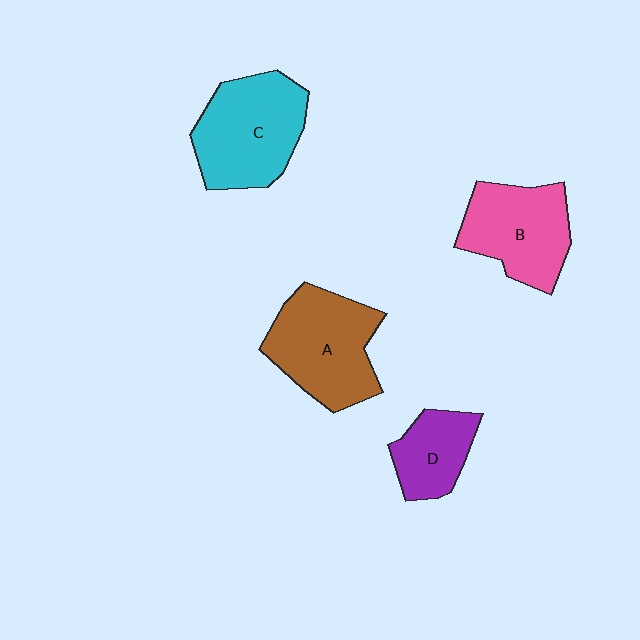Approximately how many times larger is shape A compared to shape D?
Approximately 1.8 times.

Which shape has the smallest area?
Shape D (purple).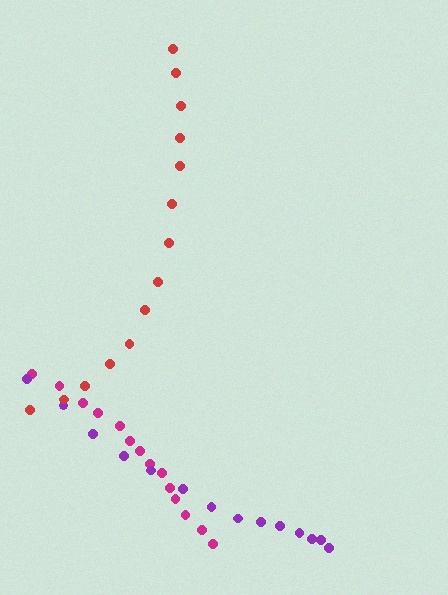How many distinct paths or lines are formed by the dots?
There are 3 distinct paths.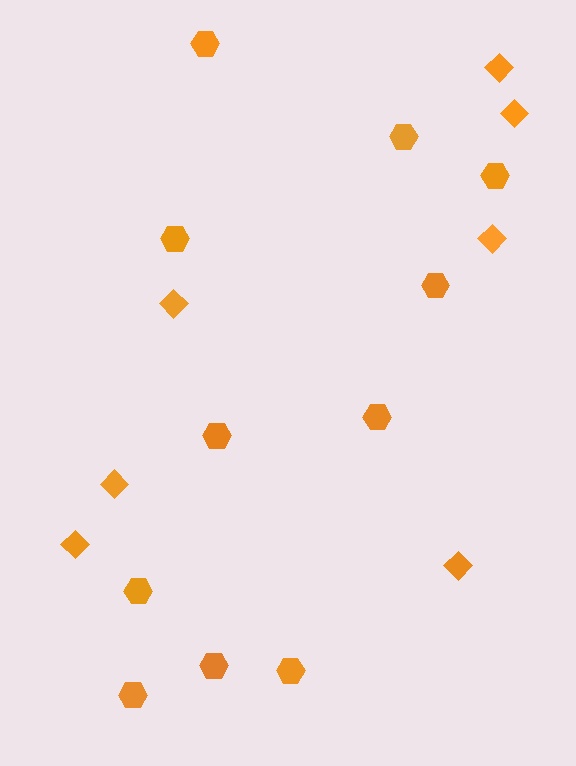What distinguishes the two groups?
There are 2 groups: one group of diamonds (7) and one group of hexagons (11).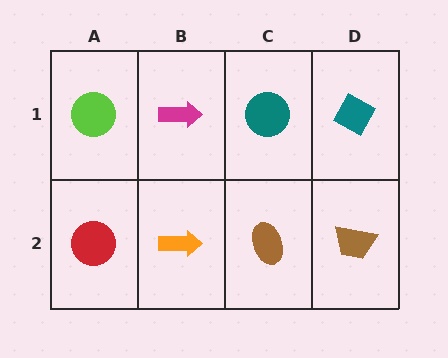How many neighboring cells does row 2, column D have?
2.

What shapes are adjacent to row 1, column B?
An orange arrow (row 2, column B), a lime circle (row 1, column A), a teal circle (row 1, column C).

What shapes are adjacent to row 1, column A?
A red circle (row 2, column A), a magenta arrow (row 1, column B).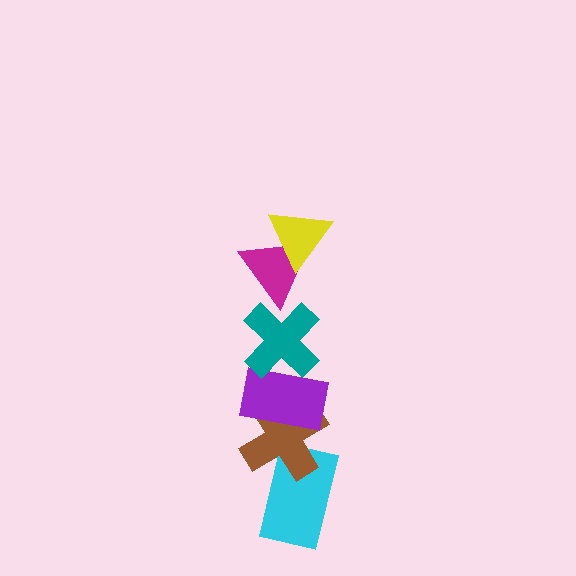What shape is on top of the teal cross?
The magenta triangle is on top of the teal cross.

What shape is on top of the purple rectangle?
The teal cross is on top of the purple rectangle.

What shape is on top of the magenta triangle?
The yellow triangle is on top of the magenta triangle.